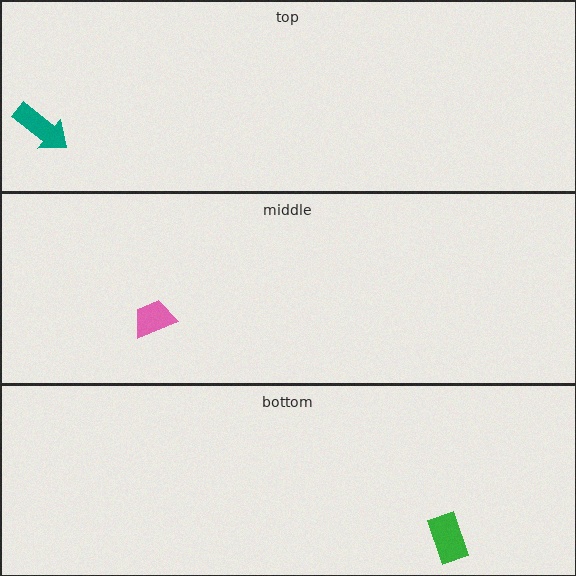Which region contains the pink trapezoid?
The middle region.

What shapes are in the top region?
The teal arrow.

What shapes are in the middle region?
The pink trapezoid.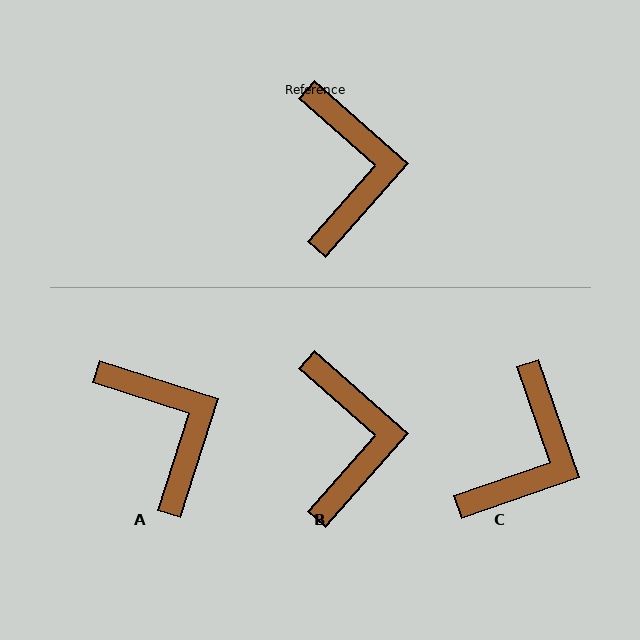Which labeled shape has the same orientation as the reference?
B.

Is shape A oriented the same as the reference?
No, it is off by about 24 degrees.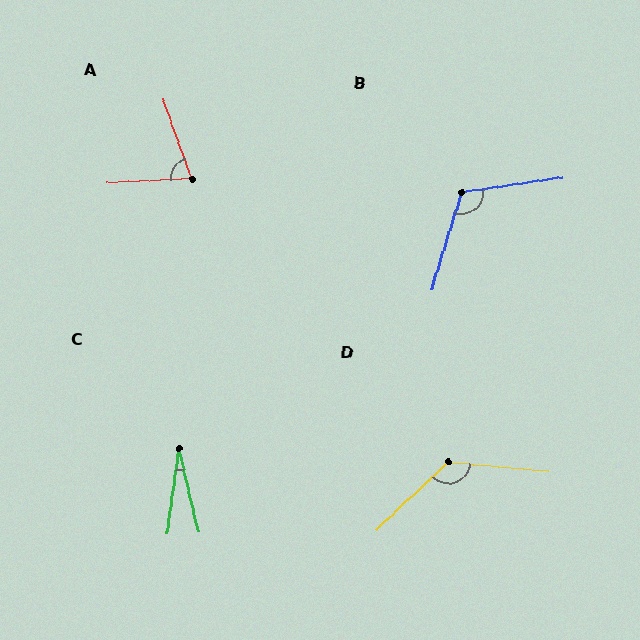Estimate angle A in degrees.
Approximately 74 degrees.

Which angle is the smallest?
C, at approximately 20 degrees.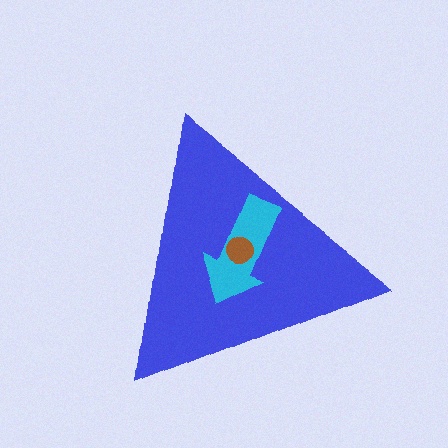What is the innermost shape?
The brown circle.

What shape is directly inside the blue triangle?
The cyan arrow.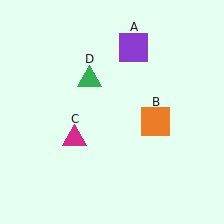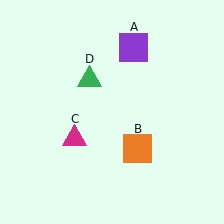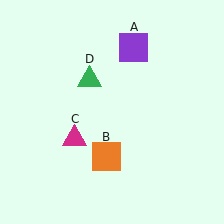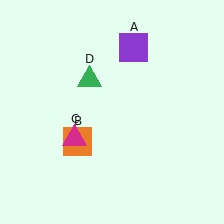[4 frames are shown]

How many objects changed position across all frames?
1 object changed position: orange square (object B).